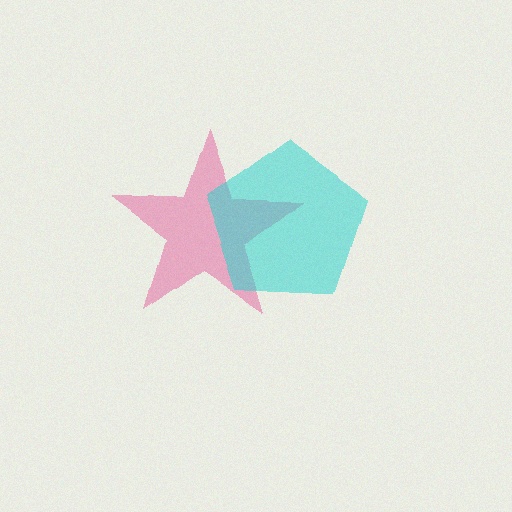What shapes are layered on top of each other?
The layered shapes are: a pink star, a cyan pentagon.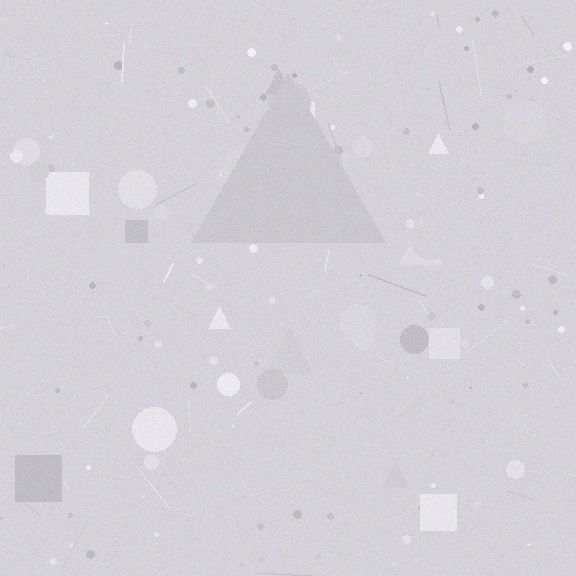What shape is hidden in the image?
A triangle is hidden in the image.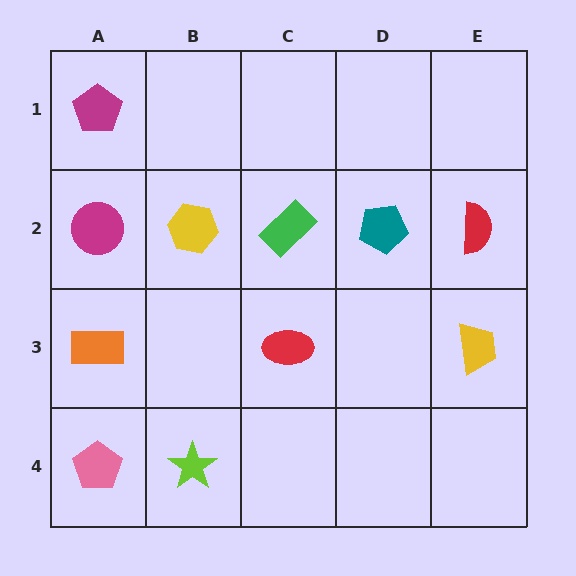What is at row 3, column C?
A red ellipse.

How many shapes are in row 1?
1 shape.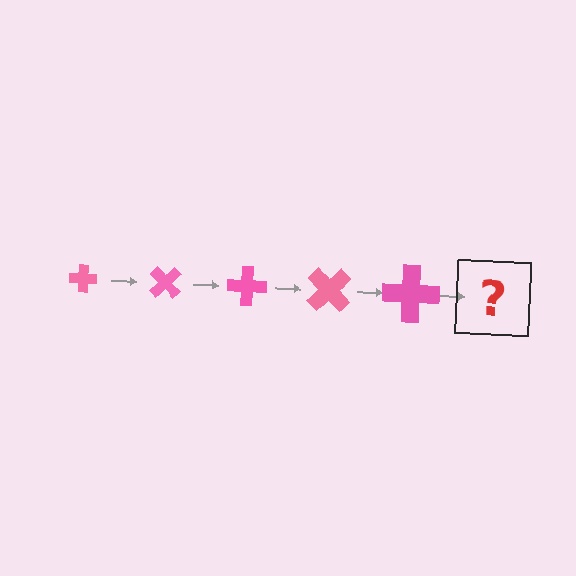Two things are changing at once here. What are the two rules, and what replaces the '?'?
The two rules are that the cross grows larger each step and it rotates 45 degrees each step. The '?' should be a cross, larger than the previous one and rotated 225 degrees from the start.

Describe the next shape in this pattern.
It should be a cross, larger than the previous one and rotated 225 degrees from the start.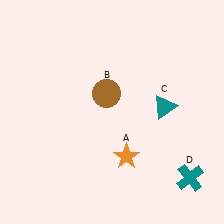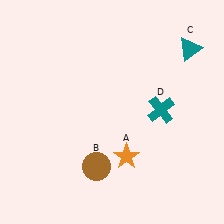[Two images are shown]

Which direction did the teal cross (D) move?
The teal cross (D) moved up.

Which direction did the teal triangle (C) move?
The teal triangle (C) moved up.